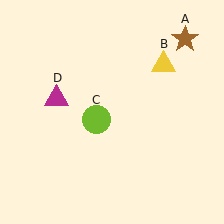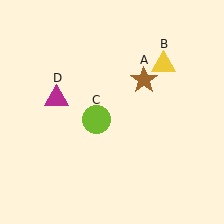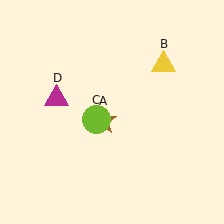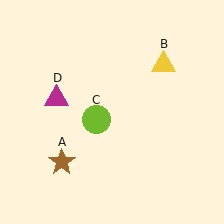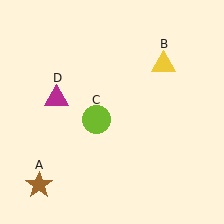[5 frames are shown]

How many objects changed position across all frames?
1 object changed position: brown star (object A).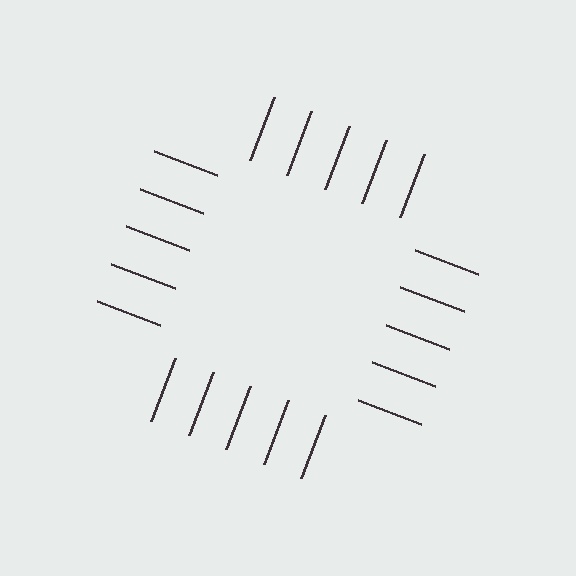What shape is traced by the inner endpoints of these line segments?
An illusory square — the line segments terminate on its edges but no continuous stroke is drawn.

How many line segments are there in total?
20 — 5 along each of the 4 edges.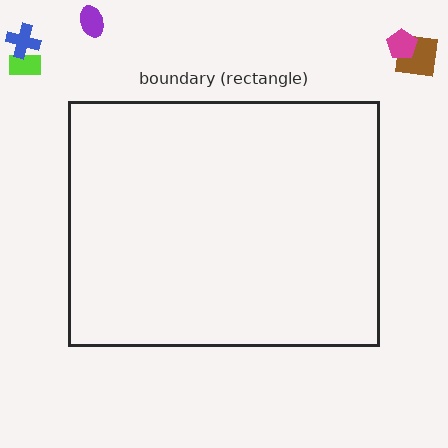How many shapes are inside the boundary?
0 inside, 5 outside.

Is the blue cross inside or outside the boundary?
Outside.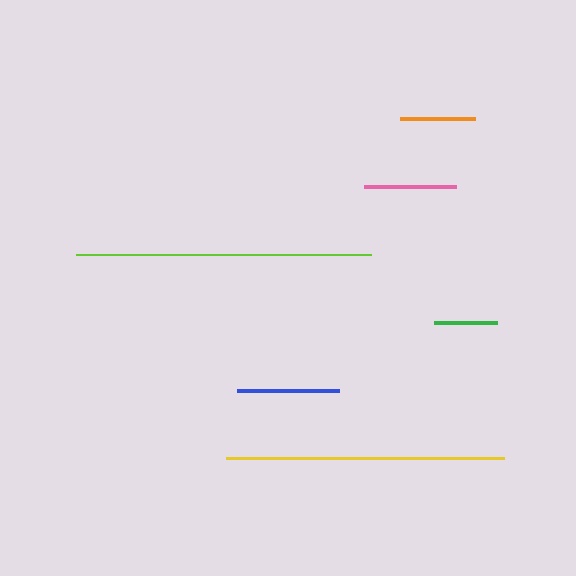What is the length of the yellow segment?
The yellow segment is approximately 278 pixels long.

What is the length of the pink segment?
The pink segment is approximately 92 pixels long.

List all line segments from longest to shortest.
From longest to shortest: lime, yellow, blue, pink, orange, green.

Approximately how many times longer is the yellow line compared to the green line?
The yellow line is approximately 4.5 times the length of the green line.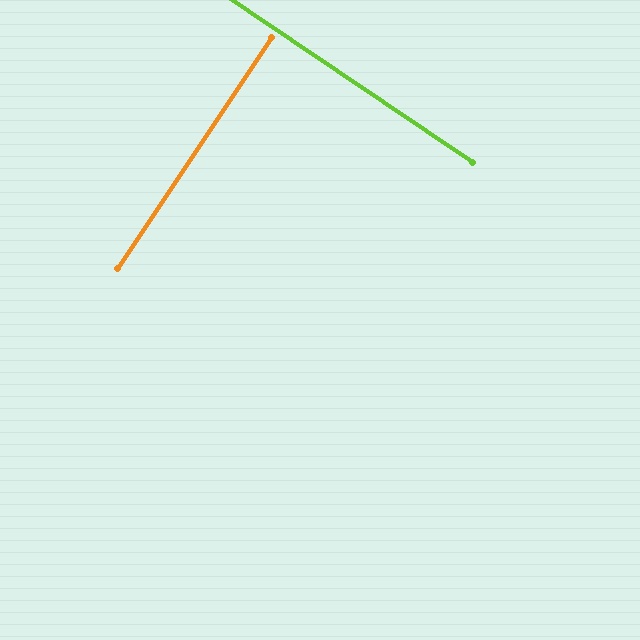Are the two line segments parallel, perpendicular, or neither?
Perpendicular — they meet at approximately 89°.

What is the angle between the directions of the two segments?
Approximately 89 degrees.